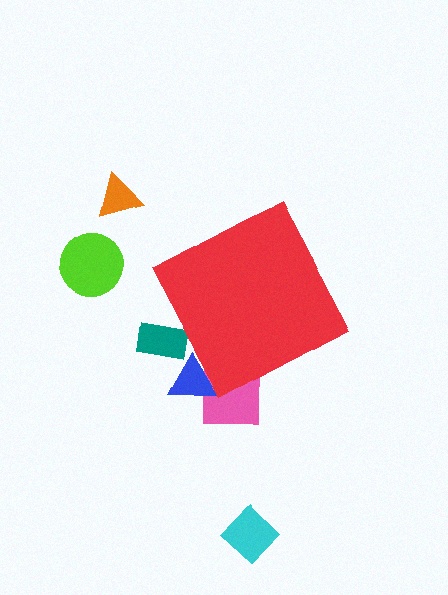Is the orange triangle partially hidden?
No, the orange triangle is fully visible.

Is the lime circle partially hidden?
No, the lime circle is fully visible.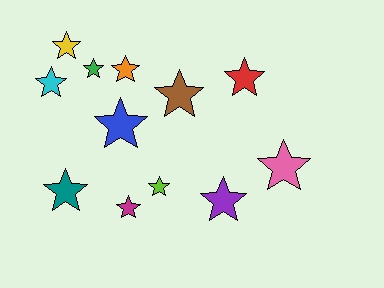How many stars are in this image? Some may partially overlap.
There are 12 stars.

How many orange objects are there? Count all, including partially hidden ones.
There is 1 orange object.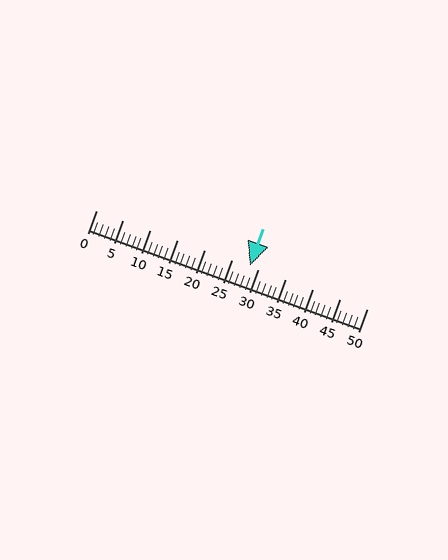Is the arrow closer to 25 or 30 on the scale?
The arrow is closer to 30.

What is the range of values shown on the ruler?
The ruler shows values from 0 to 50.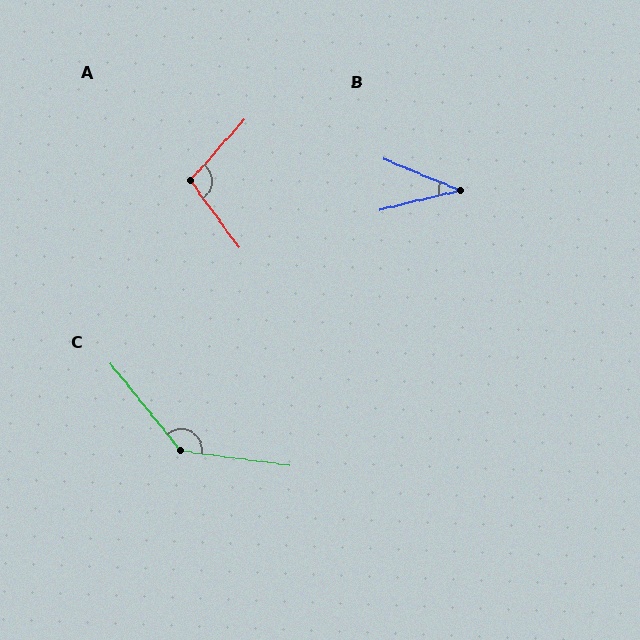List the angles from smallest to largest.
B (36°), A (102°), C (136°).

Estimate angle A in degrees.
Approximately 102 degrees.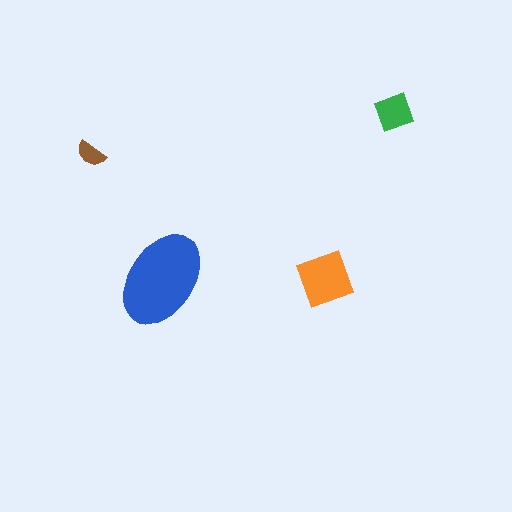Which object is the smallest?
The brown semicircle.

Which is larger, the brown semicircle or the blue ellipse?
The blue ellipse.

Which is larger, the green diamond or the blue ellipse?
The blue ellipse.